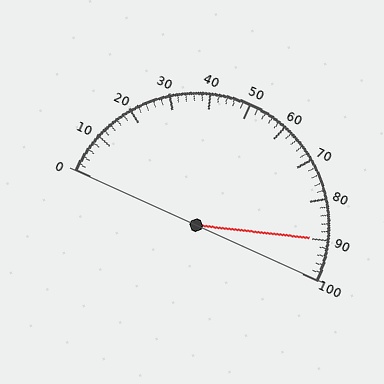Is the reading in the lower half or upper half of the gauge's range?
The reading is in the upper half of the range (0 to 100).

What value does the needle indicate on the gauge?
The needle indicates approximately 90.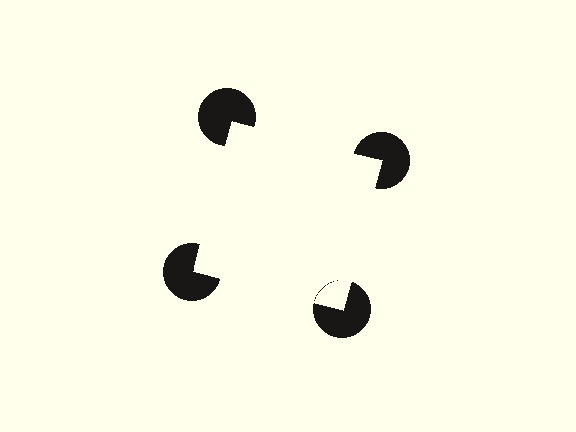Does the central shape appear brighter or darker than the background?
It typically appears slightly brighter than the background, even though no actual brightness change is drawn.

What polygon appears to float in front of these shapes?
An illusory square — its edges are inferred from the aligned wedge cuts in the pac-man discs, not physically drawn.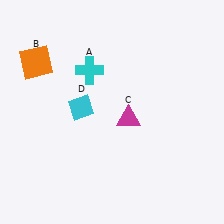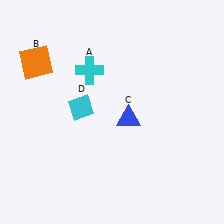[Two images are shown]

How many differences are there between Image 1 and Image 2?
There is 1 difference between the two images.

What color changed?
The triangle (C) changed from magenta in Image 1 to blue in Image 2.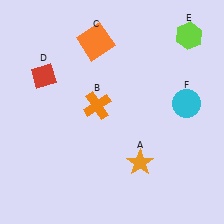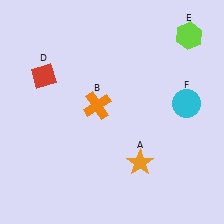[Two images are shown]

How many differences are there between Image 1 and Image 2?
There is 1 difference between the two images.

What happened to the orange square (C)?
The orange square (C) was removed in Image 2. It was in the top-left area of Image 1.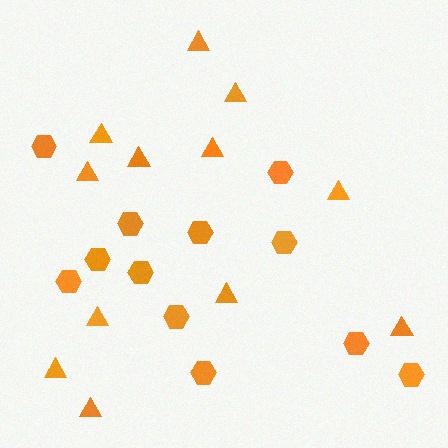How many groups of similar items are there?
There are 2 groups: one group of triangles (12) and one group of hexagons (12).